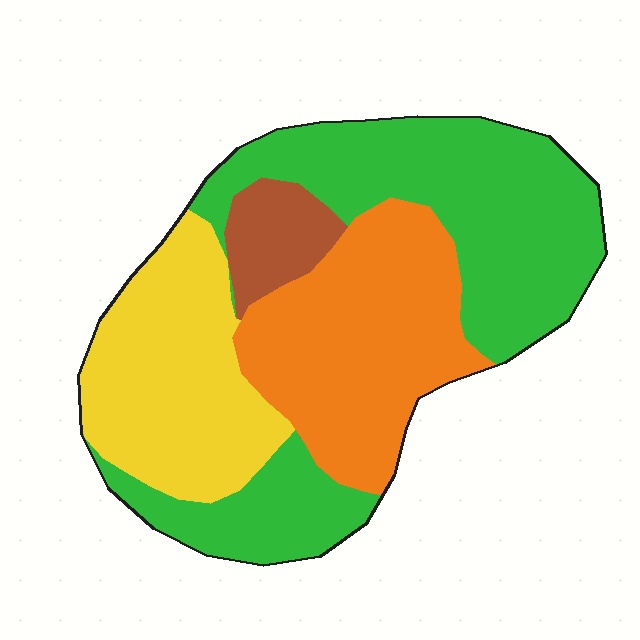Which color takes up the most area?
Green, at roughly 40%.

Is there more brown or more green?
Green.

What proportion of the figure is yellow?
Yellow covers 24% of the figure.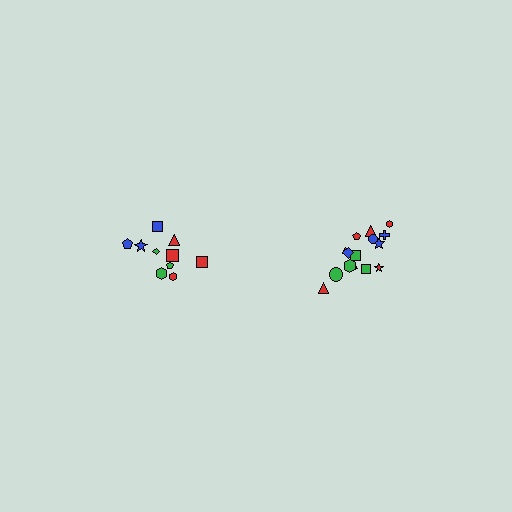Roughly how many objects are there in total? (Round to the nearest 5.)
Roughly 25 objects in total.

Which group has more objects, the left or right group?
The right group.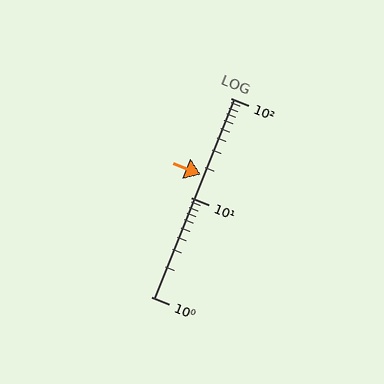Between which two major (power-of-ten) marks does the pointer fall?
The pointer is between 10 and 100.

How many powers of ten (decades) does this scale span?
The scale spans 2 decades, from 1 to 100.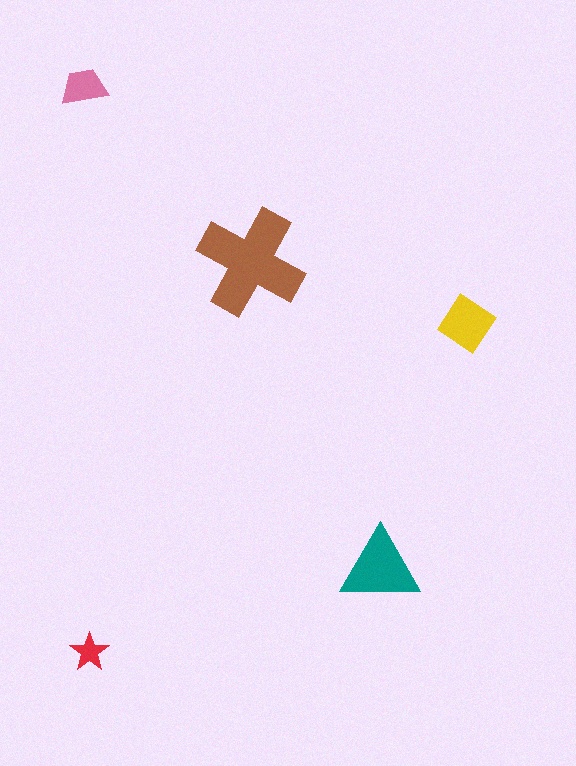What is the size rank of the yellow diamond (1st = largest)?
3rd.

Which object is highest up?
The pink trapezoid is topmost.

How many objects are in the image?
There are 5 objects in the image.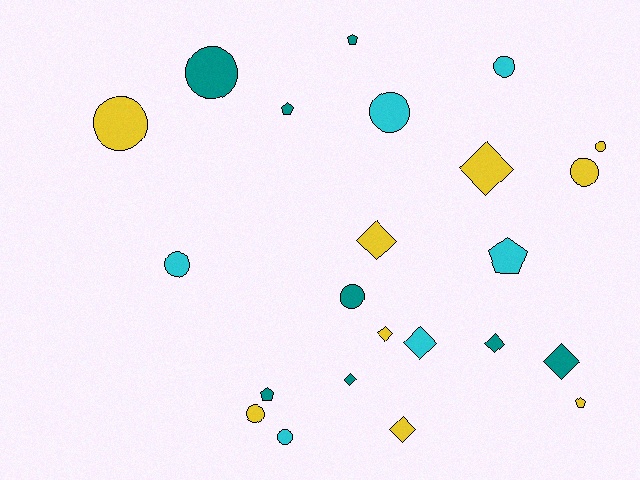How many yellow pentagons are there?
There is 1 yellow pentagon.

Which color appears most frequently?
Yellow, with 9 objects.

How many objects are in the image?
There are 23 objects.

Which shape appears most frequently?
Circle, with 10 objects.